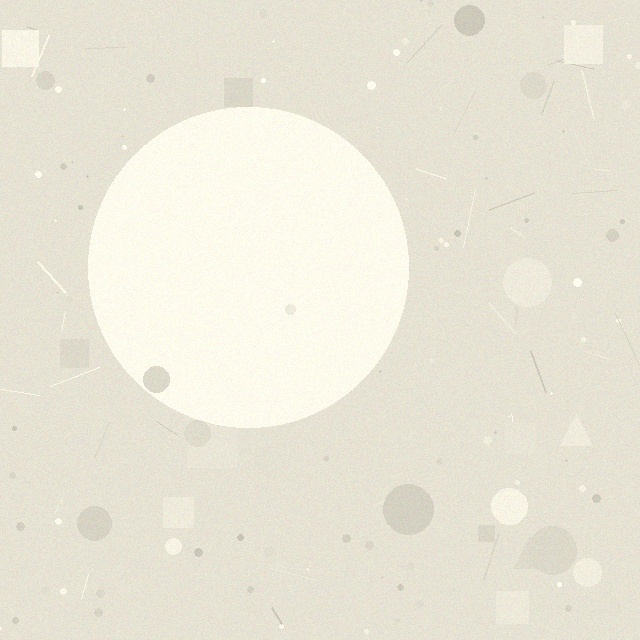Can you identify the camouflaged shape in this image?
The camouflaged shape is a circle.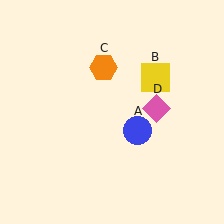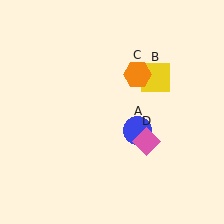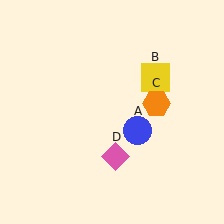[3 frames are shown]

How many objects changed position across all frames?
2 objects changed position: orange hexagon (object C), pink diamond (object D).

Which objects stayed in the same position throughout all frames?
Blue circle (object A) and yellow square (object B) remained stationary.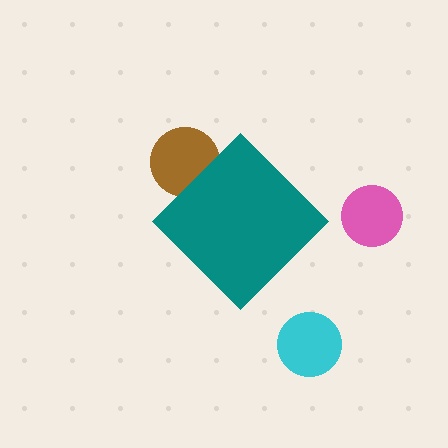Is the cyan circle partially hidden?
No, the cyan circle is fully visible.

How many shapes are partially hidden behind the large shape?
1 shape is partially hidden.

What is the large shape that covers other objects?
A teal diamond.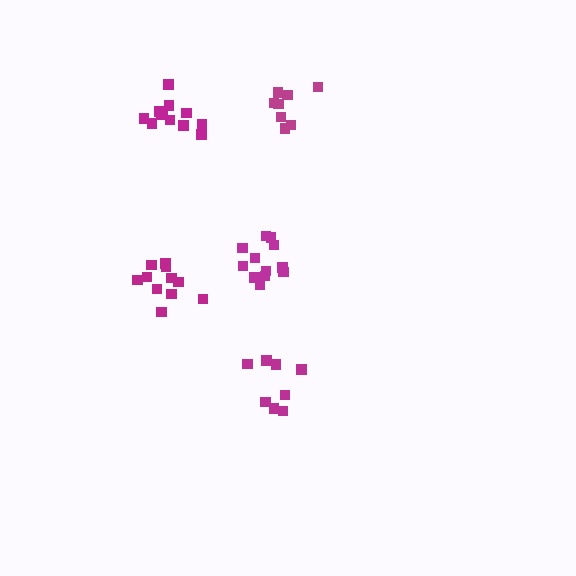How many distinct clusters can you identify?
There are 5 distinct clusters.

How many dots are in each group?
Group 1: 11 dots, Group 2: 8 dots, Group 3: 8 dots, Group 4: 12 dots, Group 5: 12 dots (51 total).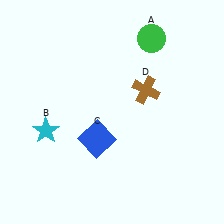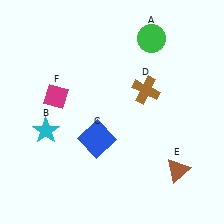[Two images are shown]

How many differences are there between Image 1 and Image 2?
There are 2 differences between the two images.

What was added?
A brown triangle (E), a magenta diamond (F) were added in Image 2.